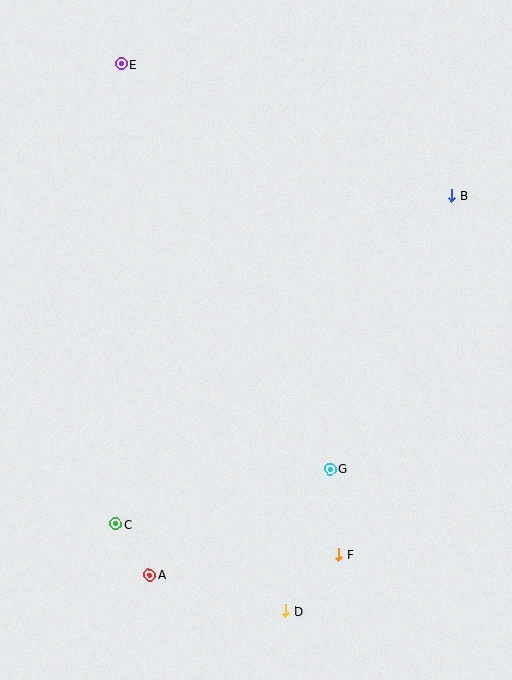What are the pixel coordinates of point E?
Point E is at (121, 64).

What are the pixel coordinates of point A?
Point A is at (150, 575).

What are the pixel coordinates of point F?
Point F is at (339, 555).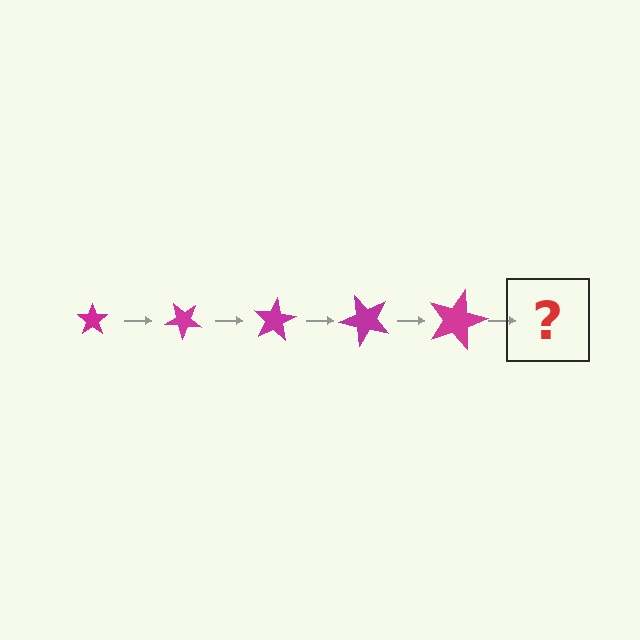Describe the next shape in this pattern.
It should be a star, larger than the previous one and rotated 200 degrees from the start.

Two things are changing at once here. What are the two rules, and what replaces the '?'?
The two rules are that the star grows larger each step and it rotates 40 degrees each step. The '?' should be a star, larger than the previous one and rotated 200 degrees from the start.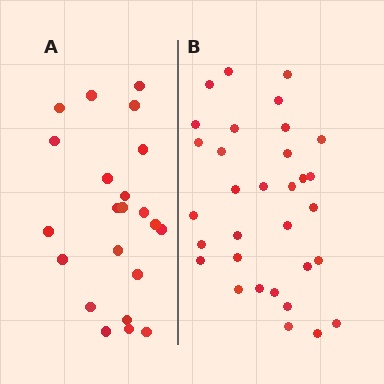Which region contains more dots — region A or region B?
Region B (the right region) has more dots.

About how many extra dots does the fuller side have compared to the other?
Region B has roughly 10 or so more dots than region A.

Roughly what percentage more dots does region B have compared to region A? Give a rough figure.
About 45% more.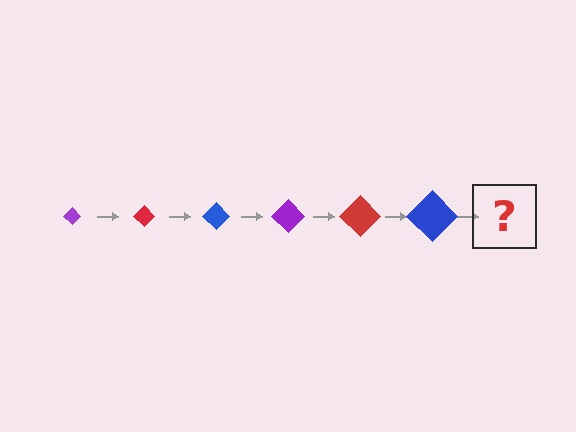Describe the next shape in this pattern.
It should be a purple diamond, larger than the previous one.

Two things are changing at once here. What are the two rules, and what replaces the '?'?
The two rules are that the diamond grows larger each step and the color cycles through purple, red, and blue. The '?' should be a purple diamond, larger than the previous one.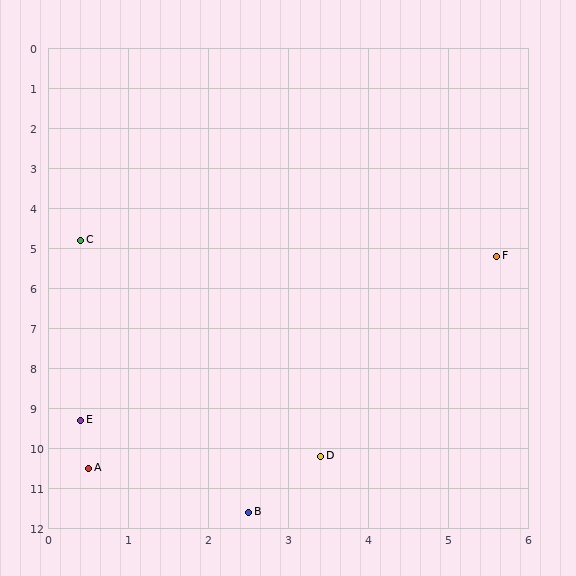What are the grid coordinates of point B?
Point B is at approximately (2.5, 11.6).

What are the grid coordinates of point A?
Point A is at approximately (0.5, 10.5).